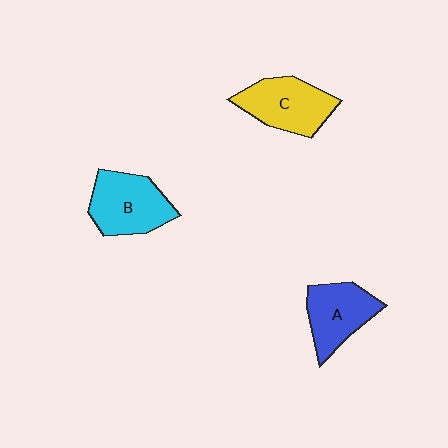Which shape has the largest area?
Shape B (cyan).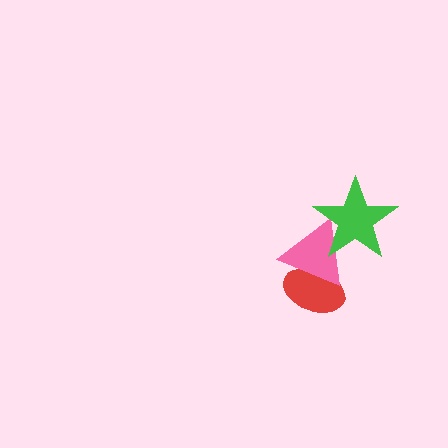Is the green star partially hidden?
No, no other shape covers it.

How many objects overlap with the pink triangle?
2 objects overlap with the pink triangle.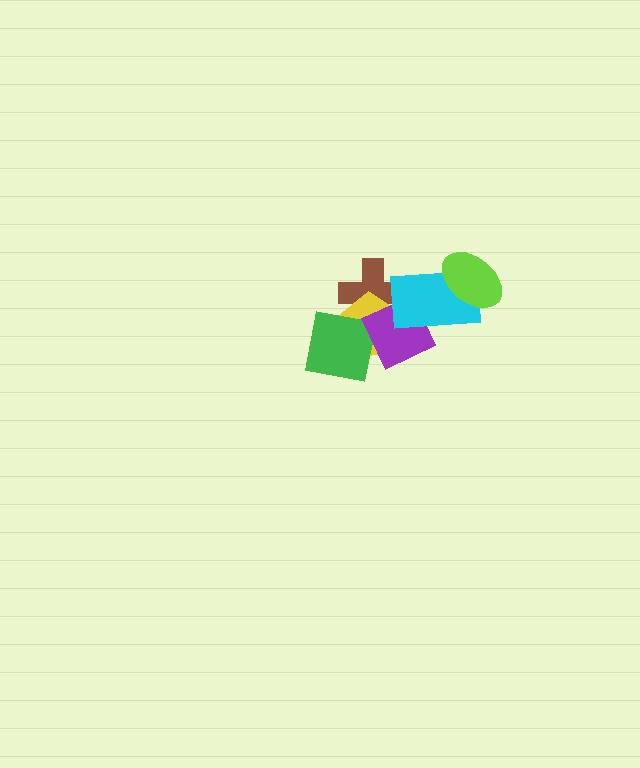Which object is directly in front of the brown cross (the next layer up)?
The yellow pentagon is directly in front of the brown cross.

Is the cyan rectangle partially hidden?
Yes, it is partially covered by another shape.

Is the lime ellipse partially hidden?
No, no other shape covers it.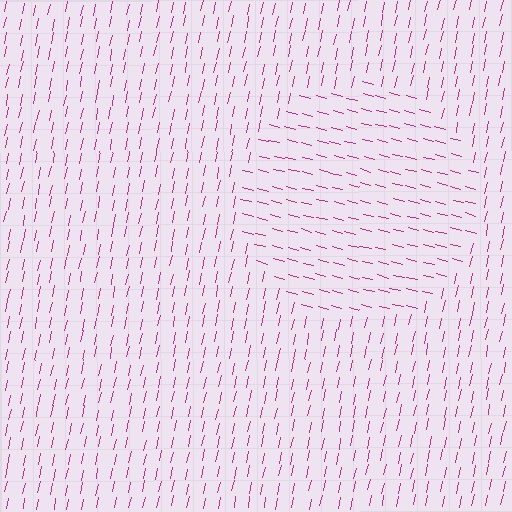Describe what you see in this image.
The image is filled with small magenta line segments. A circle region in the image has lines oriented differently from the surrounding lines, creating a visible texture boundary.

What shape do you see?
I see a circle.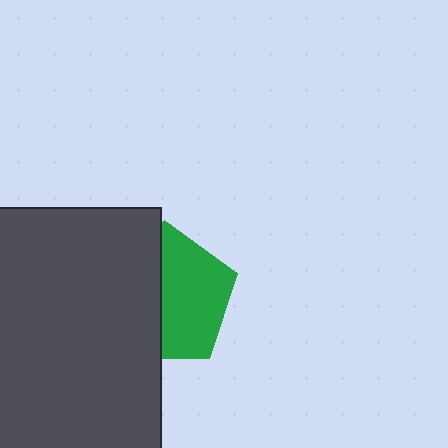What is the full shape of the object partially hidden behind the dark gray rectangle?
The partially hidden object is a green pentagon.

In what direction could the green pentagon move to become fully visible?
The green pentagon could move right. That would shift it out from behind the dark gray rectangle entirely.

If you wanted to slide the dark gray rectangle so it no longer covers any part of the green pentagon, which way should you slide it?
Slide it left — that is the most direct way to separate the two shapes.